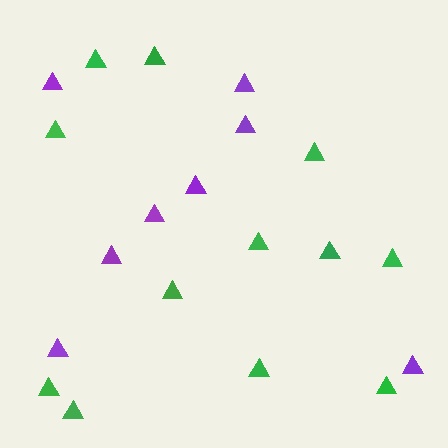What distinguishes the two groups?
There are 2 groups: one group of purple triangles (8) and one group of green triangles (12).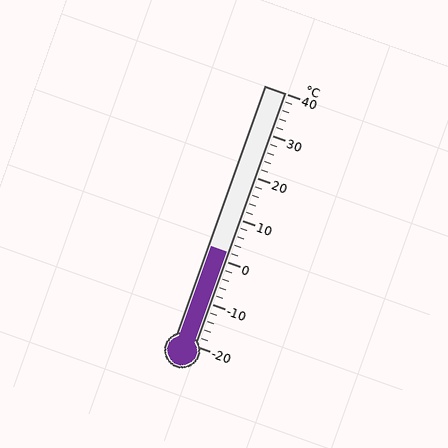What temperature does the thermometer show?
The thermometer shows approximately 2°C.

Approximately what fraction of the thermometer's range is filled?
The thermometer is filled to approximately 35% of its range.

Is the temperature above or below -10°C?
The temperature is above -10°C.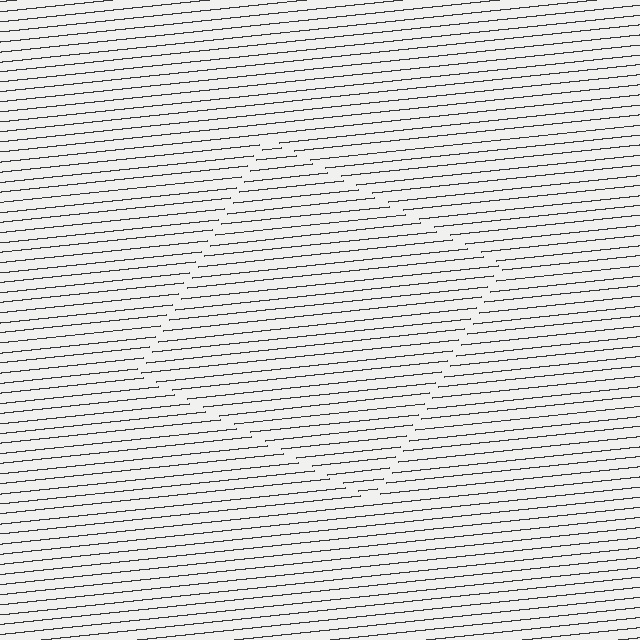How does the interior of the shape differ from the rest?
The interior of the shape contains the same grating, shifted by half a period — the contour is defined by the phase discontinuity where line-ends from the inner and outer gratings abut.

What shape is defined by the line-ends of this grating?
An illusory square. The interior of the shape contains the same grating, shifted by half a period — the contour is defined by the phase discontinuity where line-ends from the inner and outer gratings abut.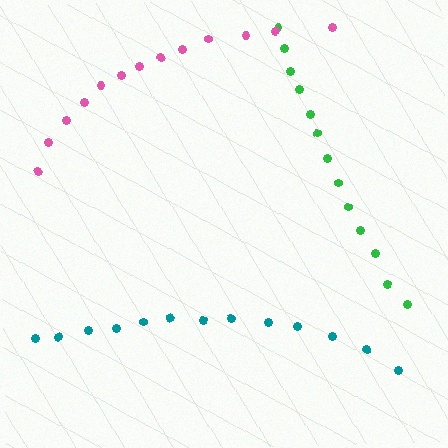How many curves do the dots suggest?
There are 3 distinct paths.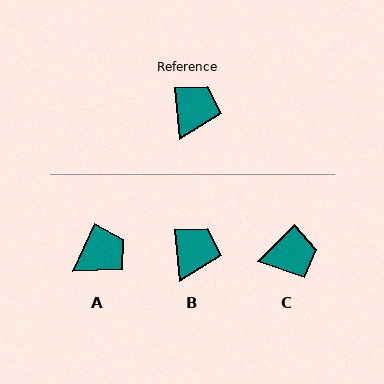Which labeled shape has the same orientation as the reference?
B.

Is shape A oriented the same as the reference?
No, it is off by about 29 degrees.